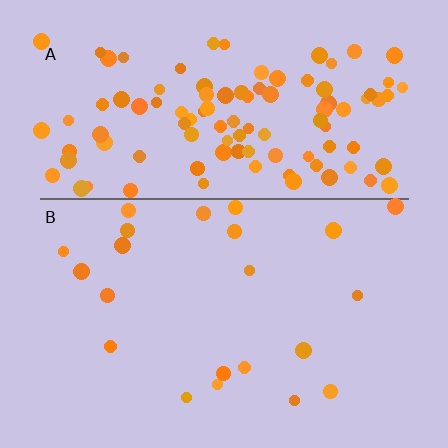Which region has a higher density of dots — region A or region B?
A (the top).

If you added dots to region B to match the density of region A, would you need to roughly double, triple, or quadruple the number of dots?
Approximately quadruple.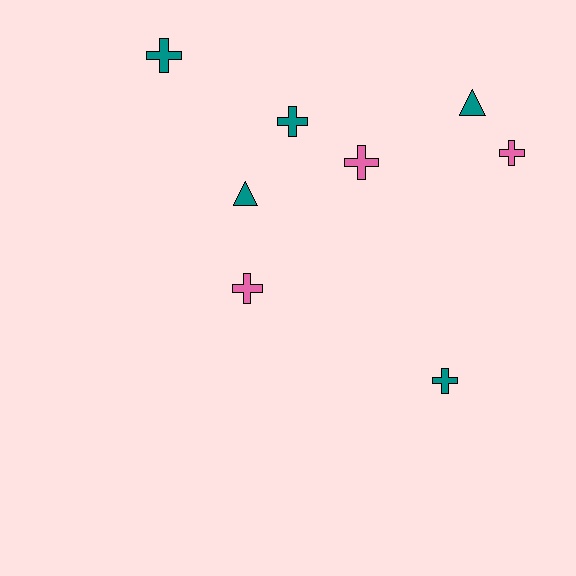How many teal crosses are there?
There are 3 teal crosses.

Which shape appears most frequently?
Cross, with 6 objects.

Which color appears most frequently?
Teal, with 5 objects.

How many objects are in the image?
There are 8 objects.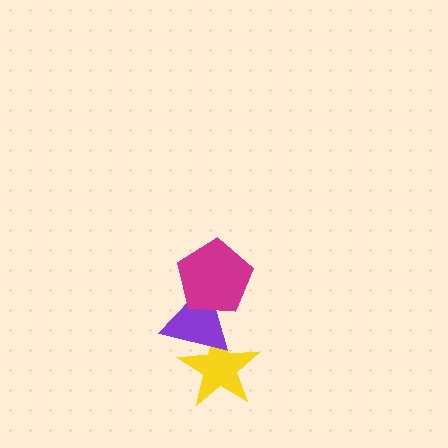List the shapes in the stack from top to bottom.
From top to bottom: the magenta pentagon, the purple triangle, the yellow star.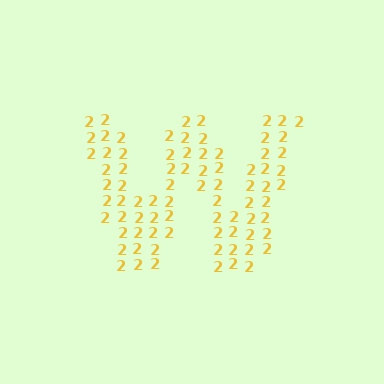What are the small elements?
The small elements are digit 2's.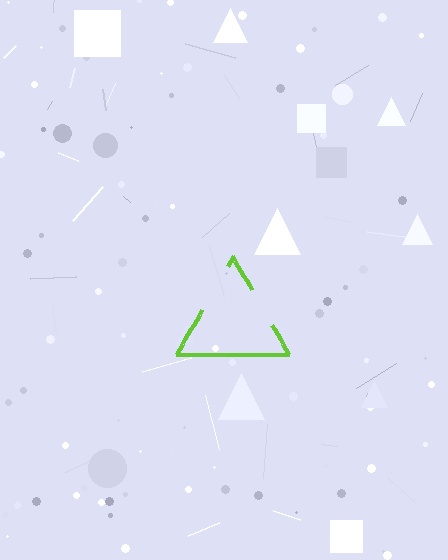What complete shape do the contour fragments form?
The contour fragments form a triangle.